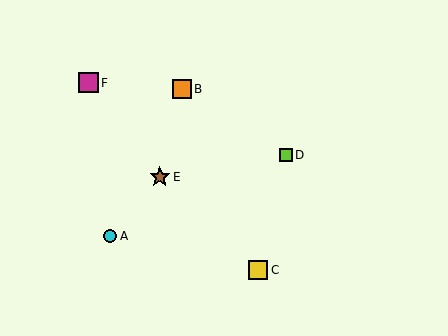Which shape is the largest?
The brown star (labeled E) is the largest.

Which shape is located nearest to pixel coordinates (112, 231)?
The cyan circle (labeled A) at (110, 236) is nearest to that location.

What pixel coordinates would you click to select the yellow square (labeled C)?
Click at (258, 270) to select the yellow square C.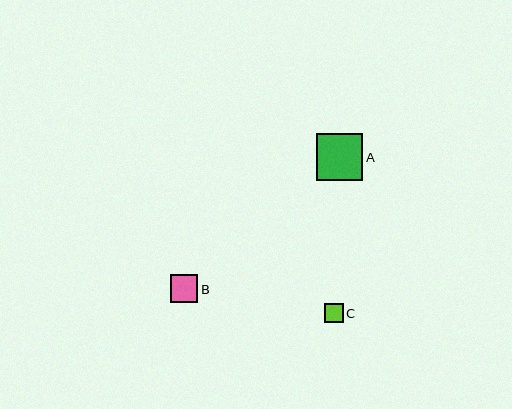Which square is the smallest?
Square C is the smallest with a size of approximately 19 pixels.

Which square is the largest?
Square A is the largest with a size of approximately 46 pixels.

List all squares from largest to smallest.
From largest to smallest: A, B, C.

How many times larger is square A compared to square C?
Square A is approximately 2.5 times the size of square C.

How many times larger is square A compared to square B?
Square A is approximately 1.7 times the size of square B.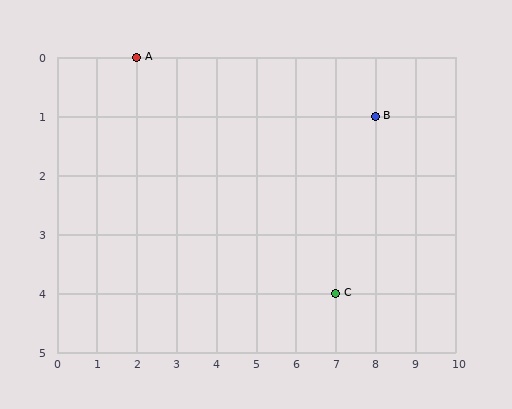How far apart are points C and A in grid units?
Points C and A are 5 columns and 4 rows apart (about 6.4 grid units diagonally).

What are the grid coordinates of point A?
Point A is at grid coordinates (2, 0).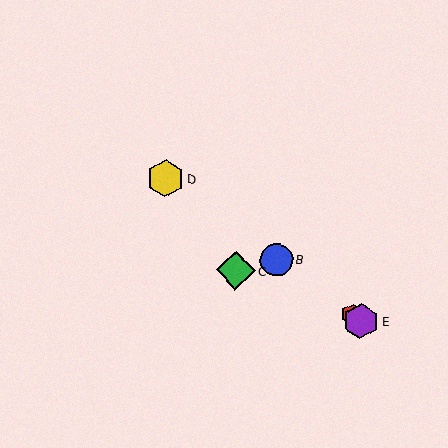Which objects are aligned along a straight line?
Objects A, B, D, E are aligned along a straight line.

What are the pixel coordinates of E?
Object E is at (361, 321).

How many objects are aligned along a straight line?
4 objects (A, B, D, E) are aligned along a straight line.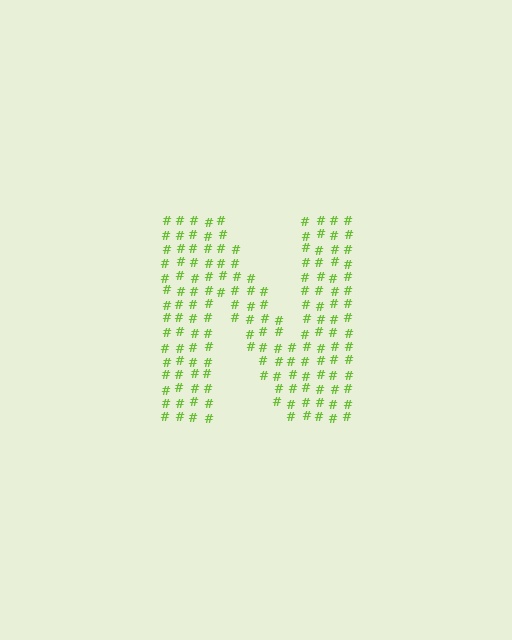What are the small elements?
The small elements are hash symbols.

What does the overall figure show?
The overall figure shows the letter N.